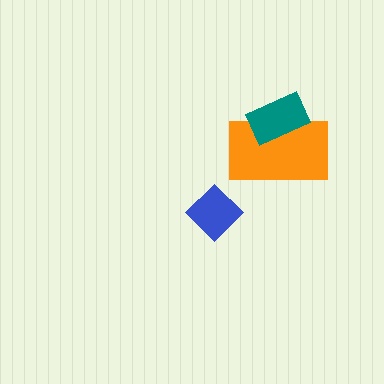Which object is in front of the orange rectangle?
The teal rectangle is in front of the orange rectangle.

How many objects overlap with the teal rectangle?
1 object overlaps with the teal rectangle.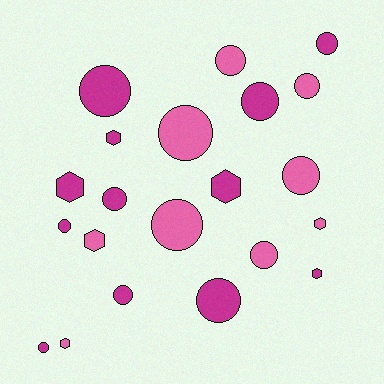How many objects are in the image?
There are 21 objects.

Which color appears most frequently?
Magenta, with 12 objects.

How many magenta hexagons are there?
There are 4 magenta hexagons.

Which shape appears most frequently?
Circle, with 14 objects.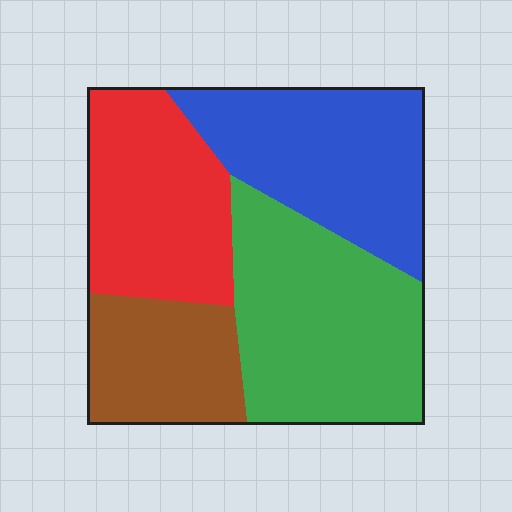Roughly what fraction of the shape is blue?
Blue takes up about one quarter (1/4) of the shape.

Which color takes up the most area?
Green, at roughly 30%.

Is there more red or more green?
Green.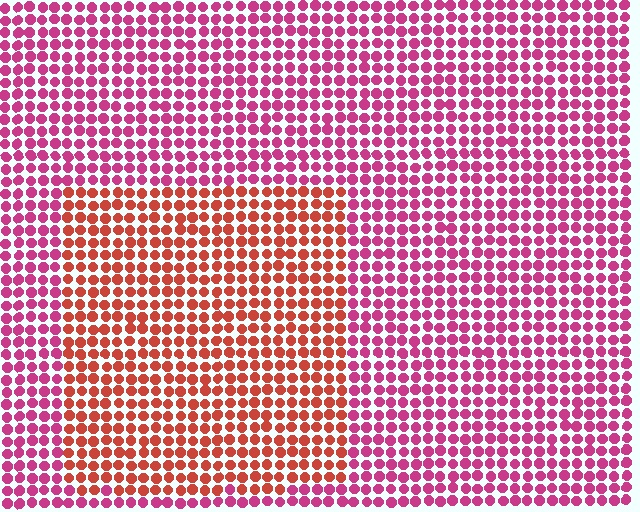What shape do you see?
I see a rectangle.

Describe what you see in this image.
The image is filled with small magenta elements in a uniform arrangement. A rectangle-shaped region is visible where the elements are tinted to a slightly different hue, forming a subtle color boundary.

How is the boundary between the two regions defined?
The boundary is defined purely by a slight shift in hue (about 38 degrees). Spacing, size, and orientation are identical on both sides.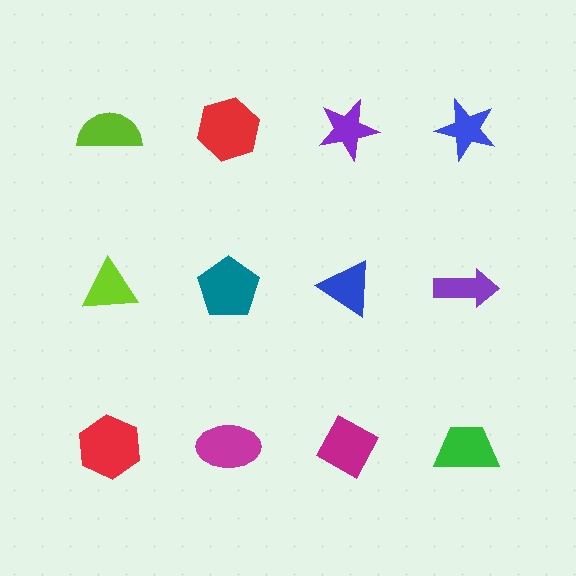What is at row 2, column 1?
A lime triangle.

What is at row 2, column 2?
A teal pentagon.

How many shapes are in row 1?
4 shapes.